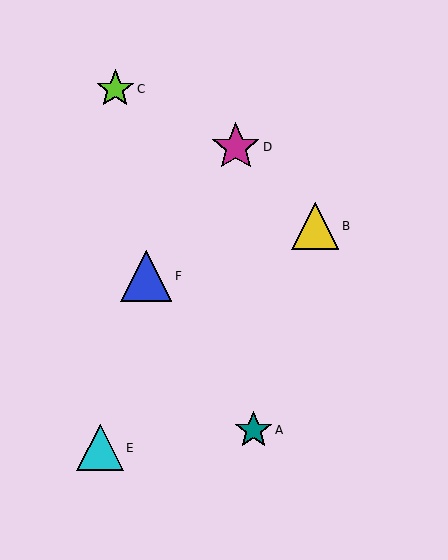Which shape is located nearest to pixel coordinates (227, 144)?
The magenta star (labeled D) at (236, 147) is nearest to that location.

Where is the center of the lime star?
The center of the lime star is at (115, 89).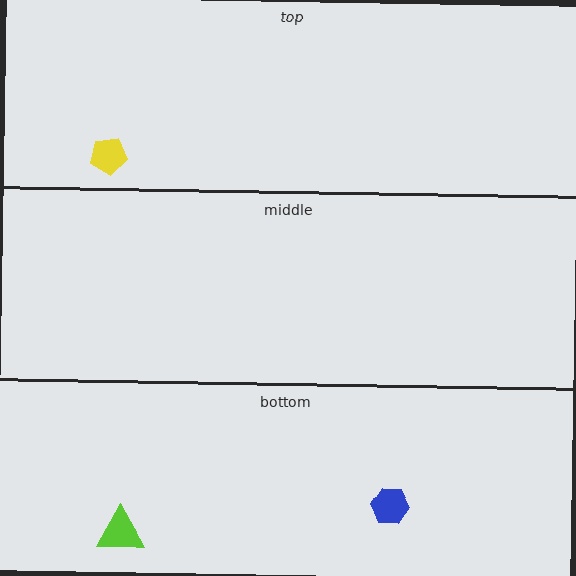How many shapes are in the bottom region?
2.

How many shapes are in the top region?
1.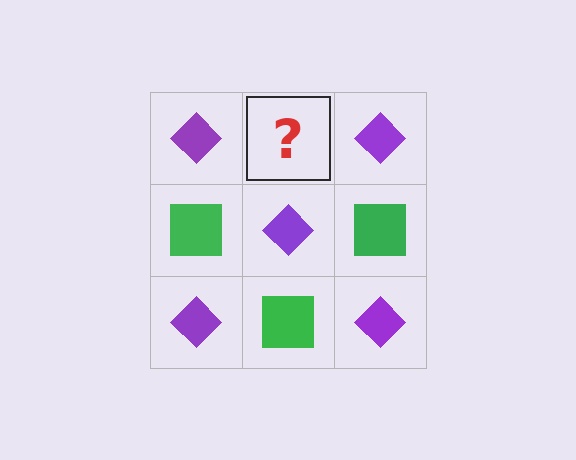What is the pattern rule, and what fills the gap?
The rule is that it alternates purple diamond and green square in a checkerboard pattern. The gap should be filled with a green square.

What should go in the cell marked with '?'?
The missing cell should contain a green square.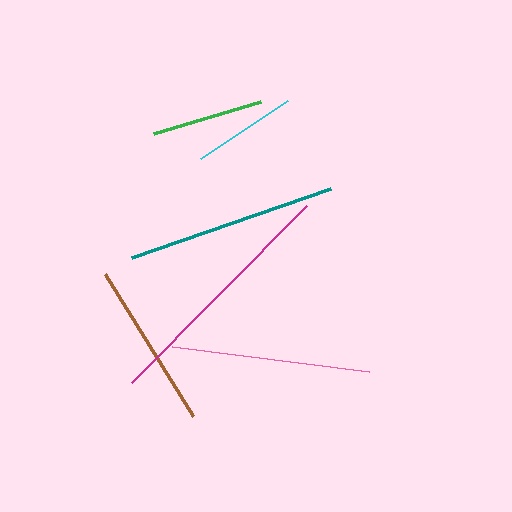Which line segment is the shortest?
The cyan line is the shortest at approximately 104 pixels.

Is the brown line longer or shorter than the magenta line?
The magenta line is longer than the brown line.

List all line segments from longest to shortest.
From longest to shortest: magenta, teal, pink, brown, green, cyan.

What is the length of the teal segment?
The teal segment is approximately 210 pixels long.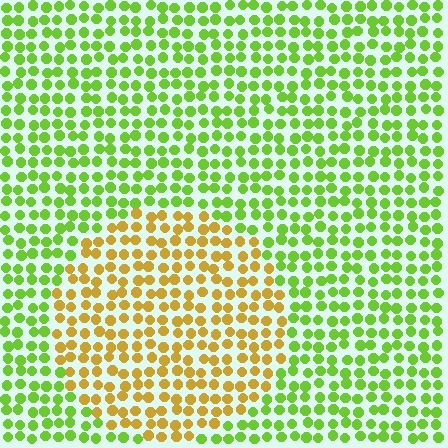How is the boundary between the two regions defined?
The boundary is defined purely by a slight shift in hue (about 52 degrees). Spacing, size, and orientation are identical on both sides.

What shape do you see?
I see a circle.